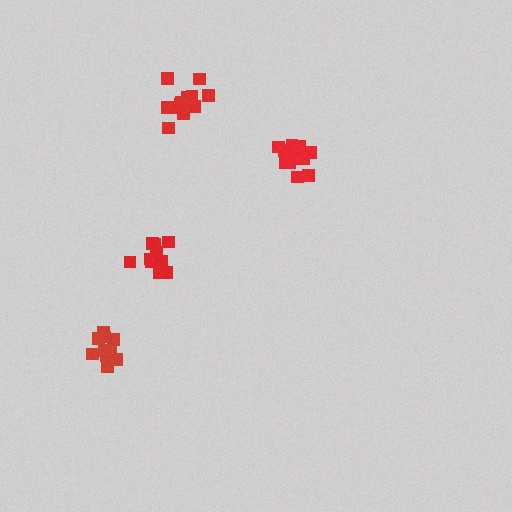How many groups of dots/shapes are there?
There are 4 groups.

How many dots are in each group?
Group 1: 13 dots, Group 2: 11 dots, Group 3: 10 dots, Group 4: 13 dots (47 total).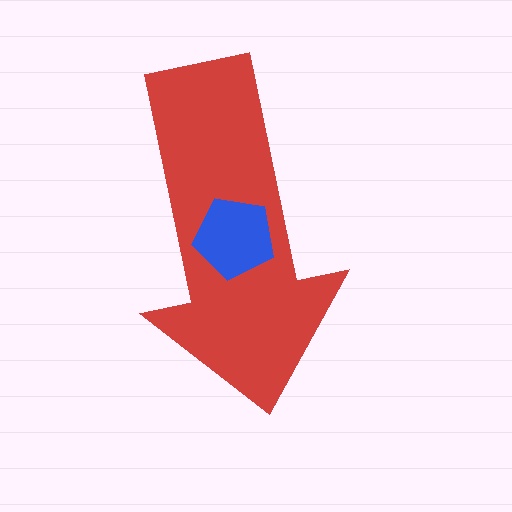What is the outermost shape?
The red arrow.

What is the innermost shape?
The blue pentagon.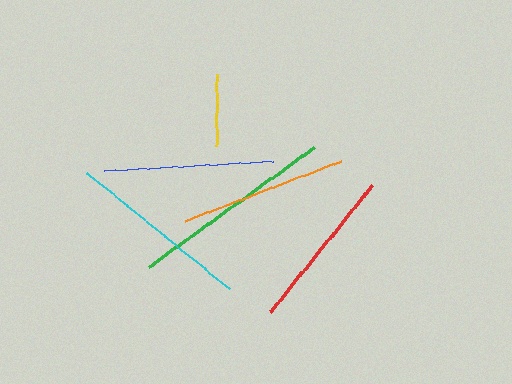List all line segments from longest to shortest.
From longest to shortest: green, cyan, blue, orange, red, yellow.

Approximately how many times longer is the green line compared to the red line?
The green line is approximately 1.3 times the length of the red line.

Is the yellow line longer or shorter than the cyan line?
The cyan line is longer than the yellow line.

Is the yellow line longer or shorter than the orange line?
The orange line is longer than the yellow line.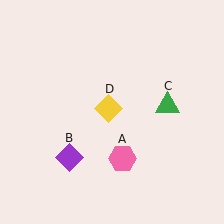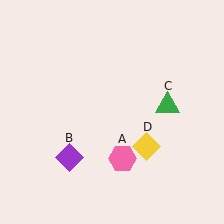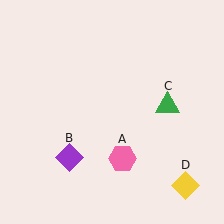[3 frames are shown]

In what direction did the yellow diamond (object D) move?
The yellow diamond (object D) moved down and to the right.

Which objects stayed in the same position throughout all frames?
Pink hexagon (object A) and purple diamond (object B) and green triangle (object C) remained stationary.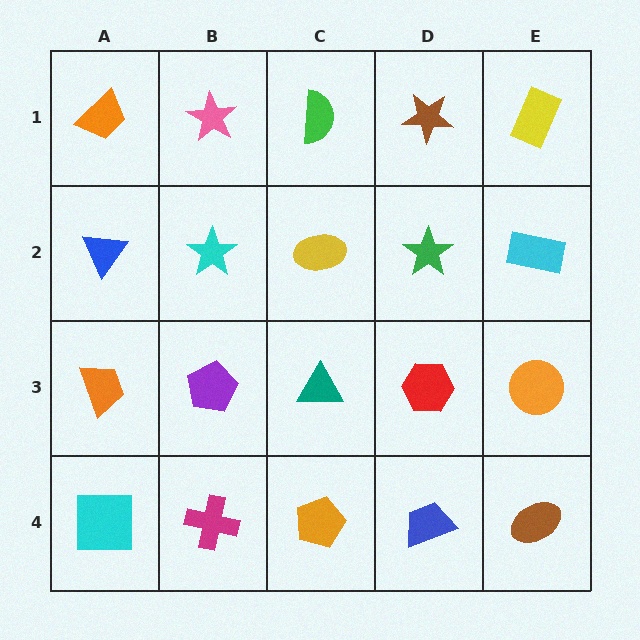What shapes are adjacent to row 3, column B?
A cyan star (row 2, column B), a magenta cross (row 4, column B), an orange trapezoid (row 3, column A), a teal triangle (row 3, column C).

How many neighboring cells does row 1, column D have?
3.